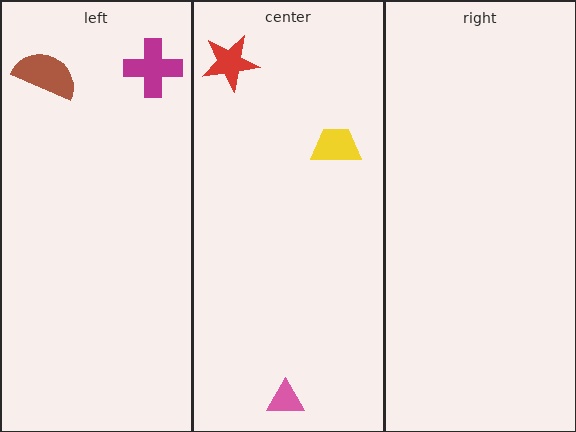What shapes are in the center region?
The pink triangle, the yellow trapezoid, the red star.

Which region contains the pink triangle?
The center region.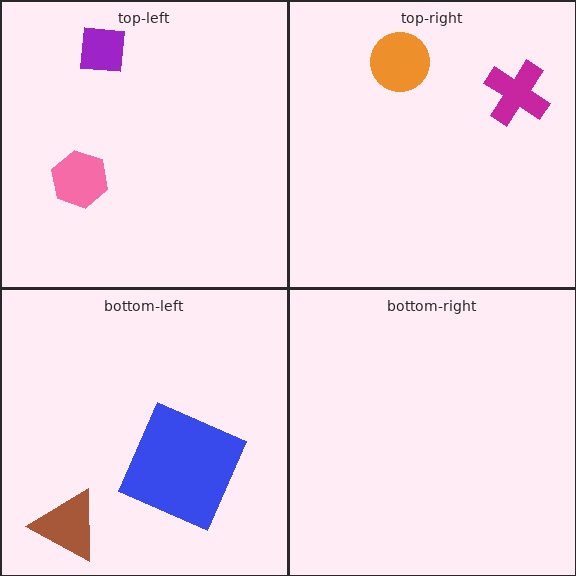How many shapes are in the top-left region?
2.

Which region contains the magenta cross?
The top-right region.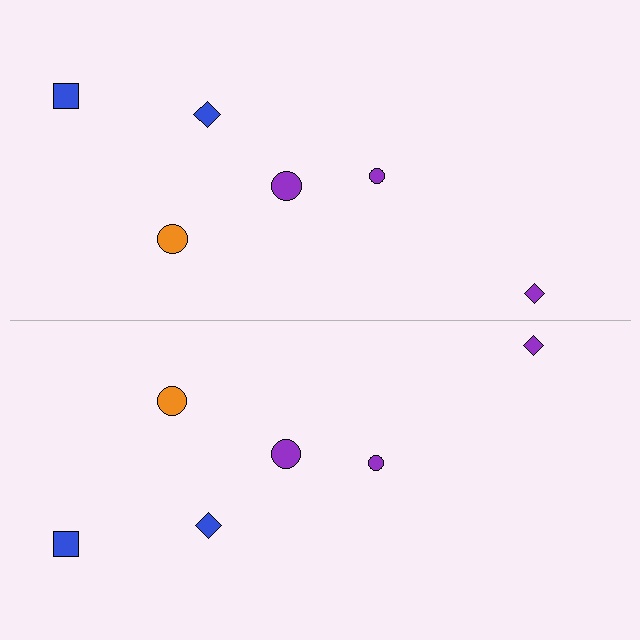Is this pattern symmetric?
Yes, this pattern has bilateral (reflection) symmetry.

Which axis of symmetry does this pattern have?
The pattern has a horizontal axis of symmetry running through the center of the image.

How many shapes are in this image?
There are 12 shapes in this image.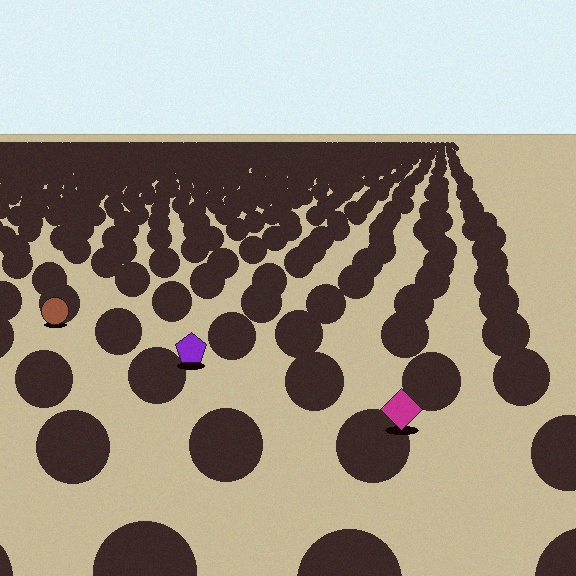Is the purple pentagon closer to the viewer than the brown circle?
Yes. The purple pentagon is closer — you can tell from the texture gradient: the ground texture is coarser near it.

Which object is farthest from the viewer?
The brown circle is farthest from the viewer. It appears smaller and the ground texture around it is denser.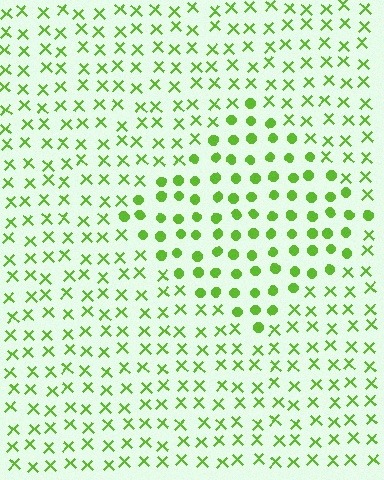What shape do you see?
I see a diamond.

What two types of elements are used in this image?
The image uses circles inside the diamond region and X marks outside it.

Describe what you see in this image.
The image is filled with small lime elements arranged in a uniform grid. A diamond-shaped region contains circles, while the surrounding area contains X marks. The boundary is defined purely by the change in element shape.